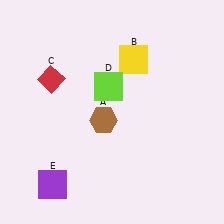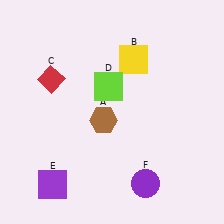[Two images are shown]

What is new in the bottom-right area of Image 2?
A purple circle (F) was added in the bottom-right area of Image 2.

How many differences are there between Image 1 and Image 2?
There is 1 difference between the two images.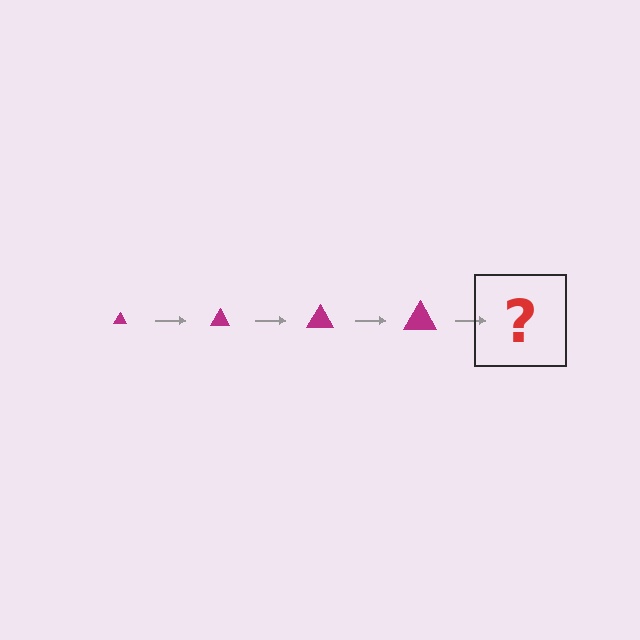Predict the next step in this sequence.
The next step is a magenta triangle, larger than the previous one.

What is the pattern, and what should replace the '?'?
The pattern is that the triangle gets progressively larger each step. The '?' should be a magenta triangle, larger than the previous one.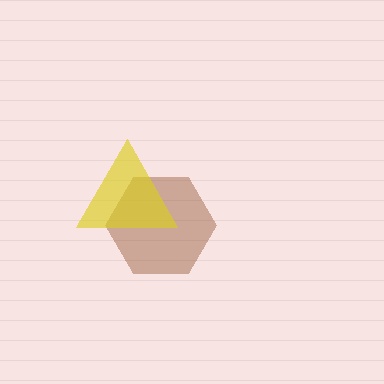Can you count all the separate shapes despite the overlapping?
Yes, there are 2 separate shapes.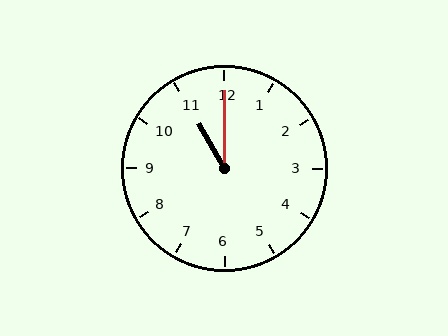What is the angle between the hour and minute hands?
Approximately 30 degrees.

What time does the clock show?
11:00.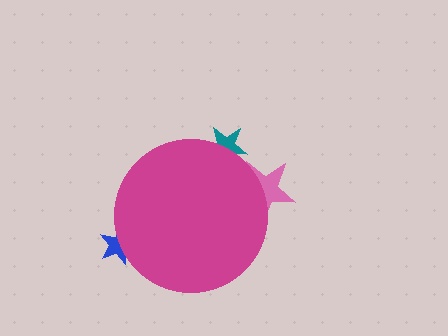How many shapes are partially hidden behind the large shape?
3 shapes are partially hidden.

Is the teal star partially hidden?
Yes, the teal star is partially hidden behind the magenta circle.